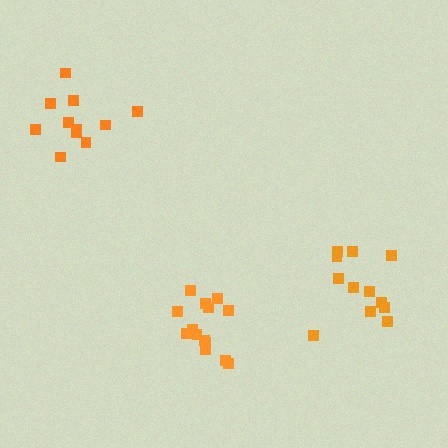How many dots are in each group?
Group 1: 14 dots, Group 2: 11 dots, Group 3: 12 dots (37 total).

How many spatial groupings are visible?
There are 3 spatial groupings.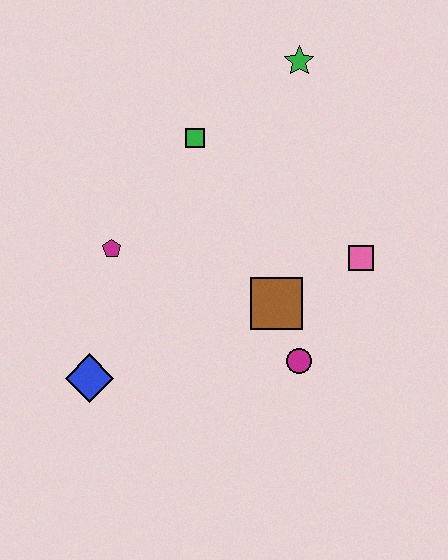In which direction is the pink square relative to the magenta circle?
The pink square is above the magenta circle.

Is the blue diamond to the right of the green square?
No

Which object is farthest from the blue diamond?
The green star is farthest from the blue diamond.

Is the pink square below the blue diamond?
No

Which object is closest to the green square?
The green star is closest to the green square.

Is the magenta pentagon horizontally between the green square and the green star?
No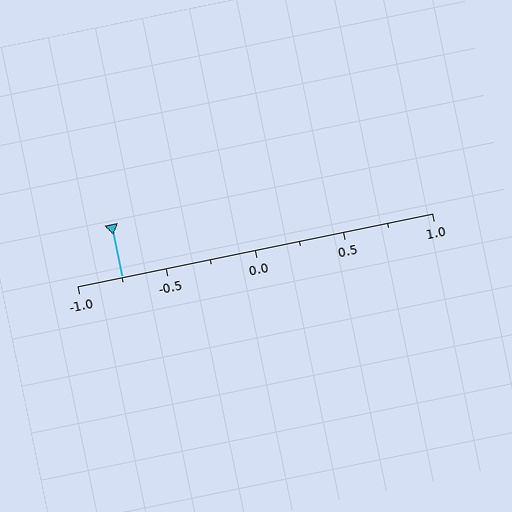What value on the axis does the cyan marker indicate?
The marker indicates approximately -0.75.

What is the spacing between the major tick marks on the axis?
The major ticks are spaced 0.5 apart.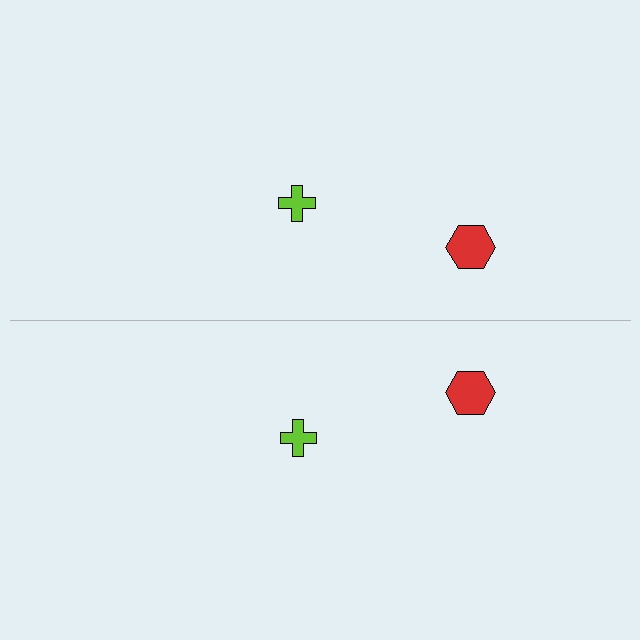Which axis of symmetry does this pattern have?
The pattern has a horizontal axis of symmetry running through the center of the image.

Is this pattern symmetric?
Yes, this pattern has bilateral (reflection) symmetry.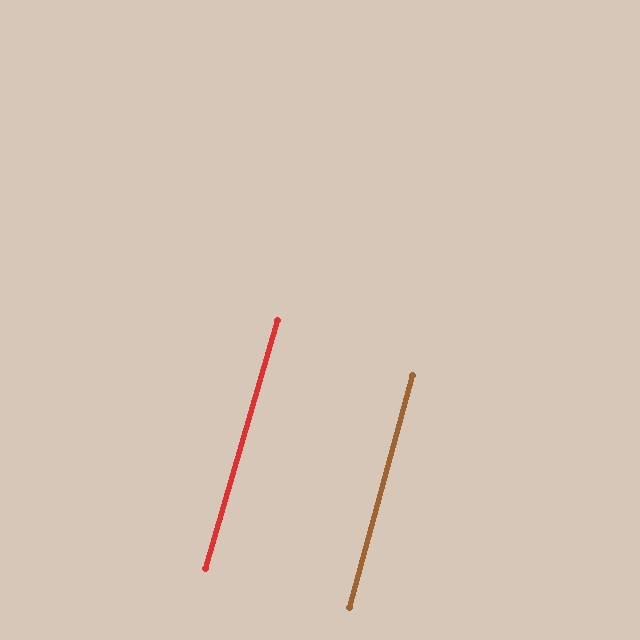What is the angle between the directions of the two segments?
Approximately 1 degree.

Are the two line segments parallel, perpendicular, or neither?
Parallel — their directions differ by only 1.0°.